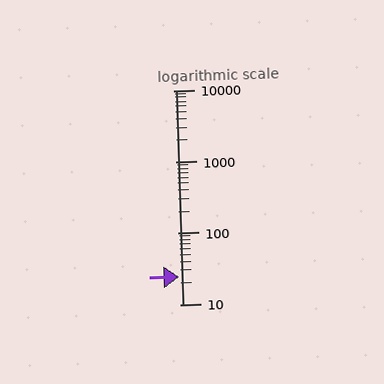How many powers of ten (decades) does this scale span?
The scale spans 3 decades, from 10 to 10000.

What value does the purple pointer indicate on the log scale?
The pointer indicates approximately 24.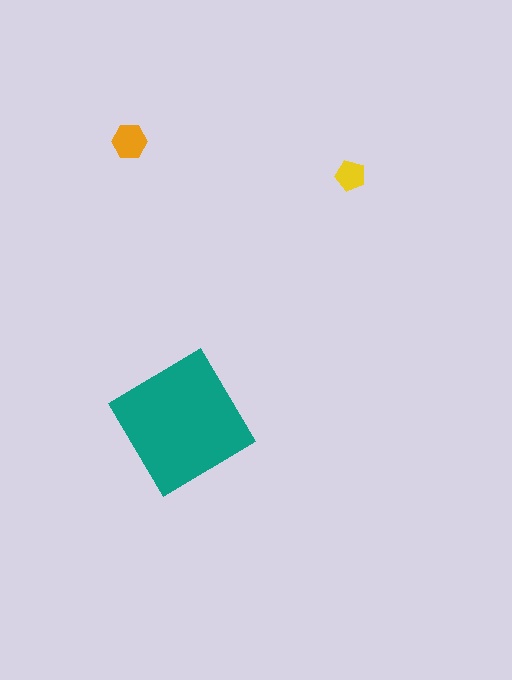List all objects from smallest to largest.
The yellow pentagon, the orange hexagon, the teal diamond.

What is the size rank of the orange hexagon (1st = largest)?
2nd.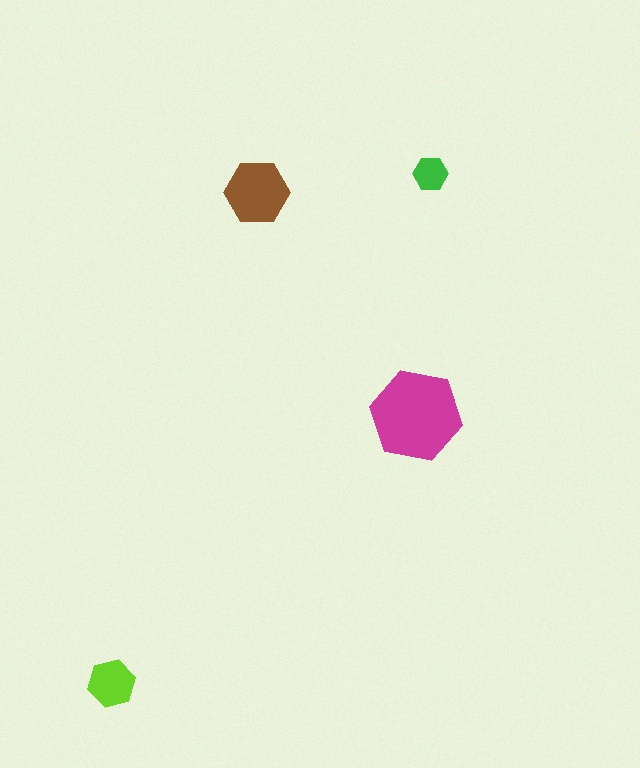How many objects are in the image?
There are 4 objects in the image.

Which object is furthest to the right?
The green hexagon is rightmost.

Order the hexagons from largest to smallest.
the magenta one, the brown one, the lime one, the green one.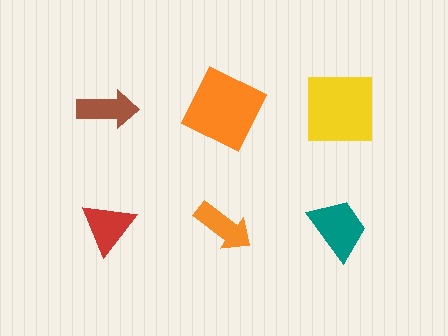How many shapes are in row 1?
3 shapes.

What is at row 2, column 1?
A red triangle.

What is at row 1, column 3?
A yellow square.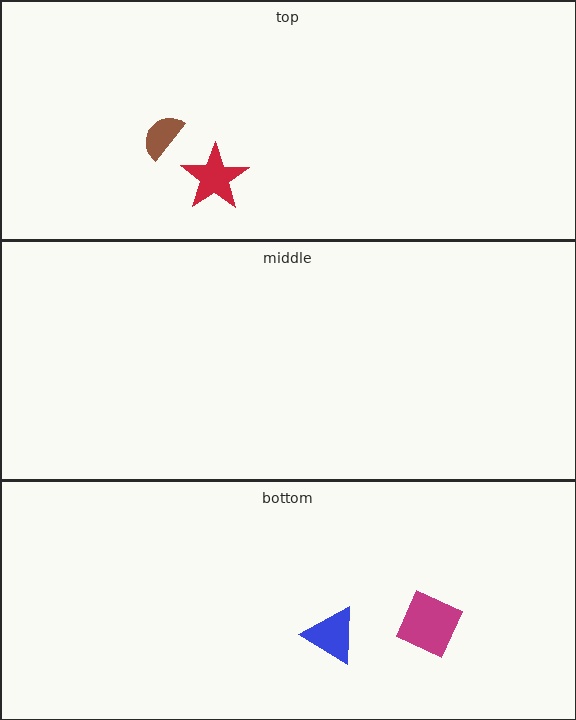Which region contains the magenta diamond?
The bottom region.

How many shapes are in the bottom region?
2.